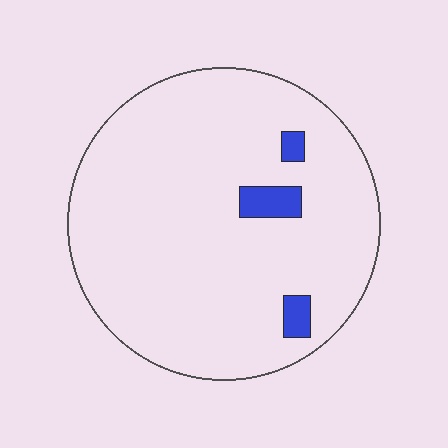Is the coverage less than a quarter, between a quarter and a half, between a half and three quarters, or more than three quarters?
Less than a quarter.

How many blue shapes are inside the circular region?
3.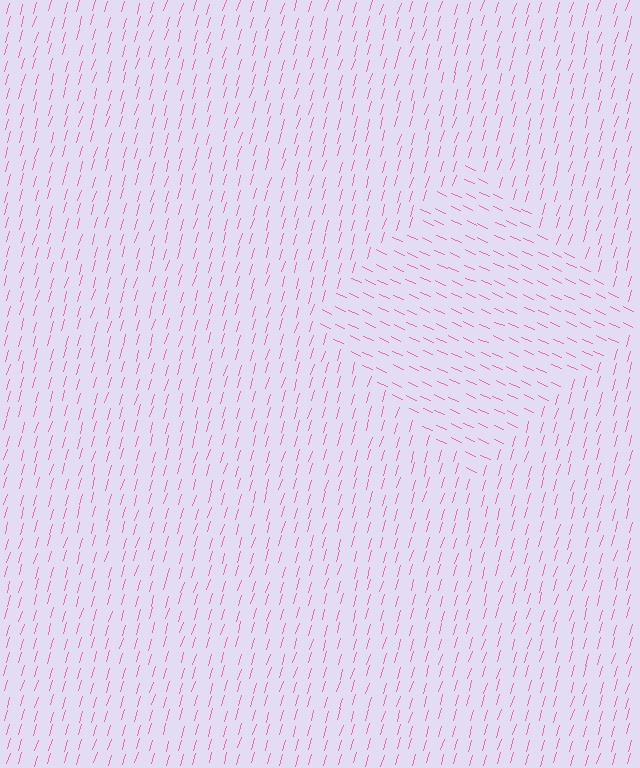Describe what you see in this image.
The image is filled with small pink line segments. A diamond region in the image has lines oriented differently from the surrounding lines, creating a visible texture boundary.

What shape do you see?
I see a diamond.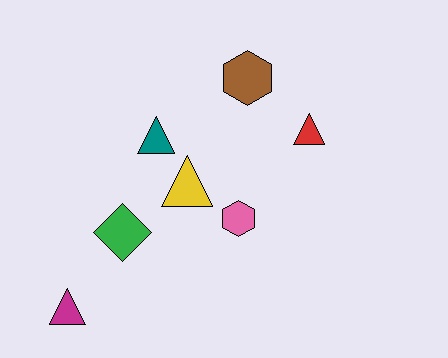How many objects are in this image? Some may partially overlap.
There are 7 objects.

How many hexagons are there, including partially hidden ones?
There are 2 hexagons.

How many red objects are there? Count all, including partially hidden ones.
There is 1 red object.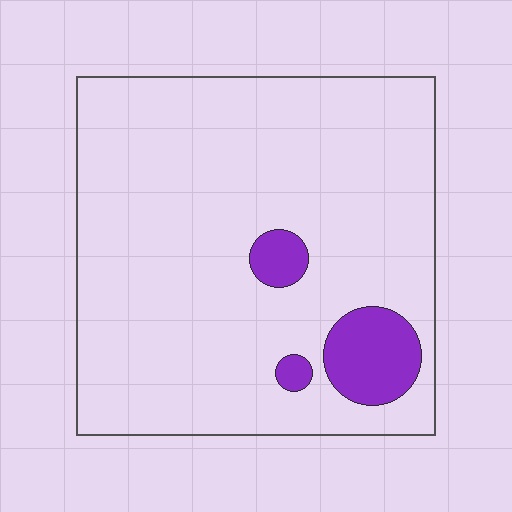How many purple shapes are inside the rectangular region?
3.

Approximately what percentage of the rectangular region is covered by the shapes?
Approximately 10%.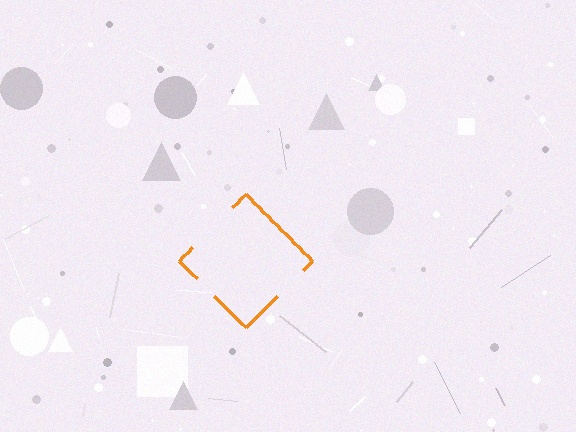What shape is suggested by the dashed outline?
The dashed outline suggests a diamond.